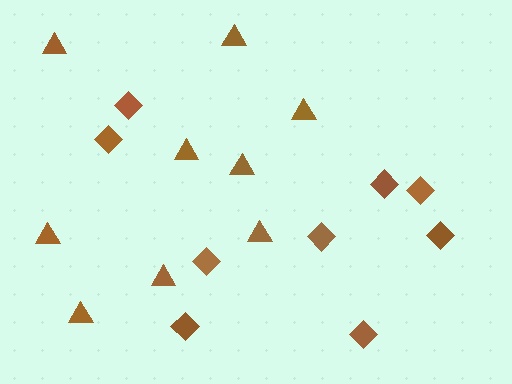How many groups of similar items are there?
There are 2 groups: one group of diamonds (9) and one group of triangles (9).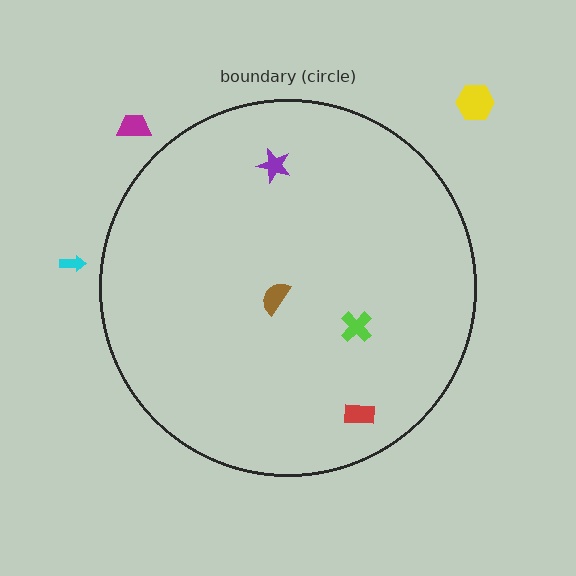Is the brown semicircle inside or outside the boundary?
Inside.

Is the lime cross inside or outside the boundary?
Inside.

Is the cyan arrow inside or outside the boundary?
Outside.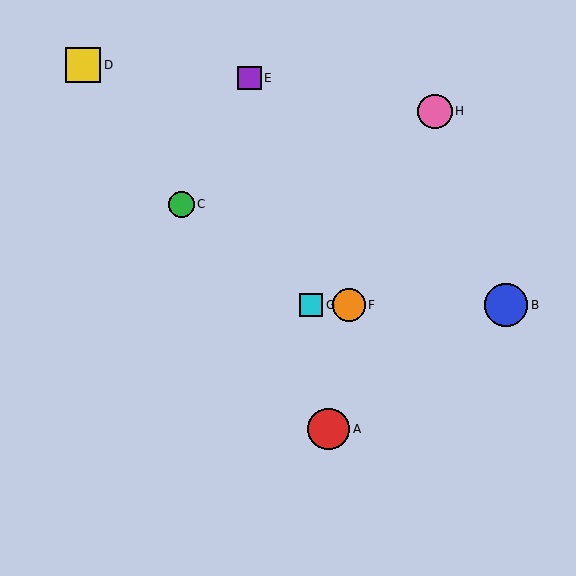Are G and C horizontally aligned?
No, G is at y≈305 and C is at y≈204.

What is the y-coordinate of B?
Object B is at y≈305.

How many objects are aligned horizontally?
3 objects (B, F, G) are aligned horizontally.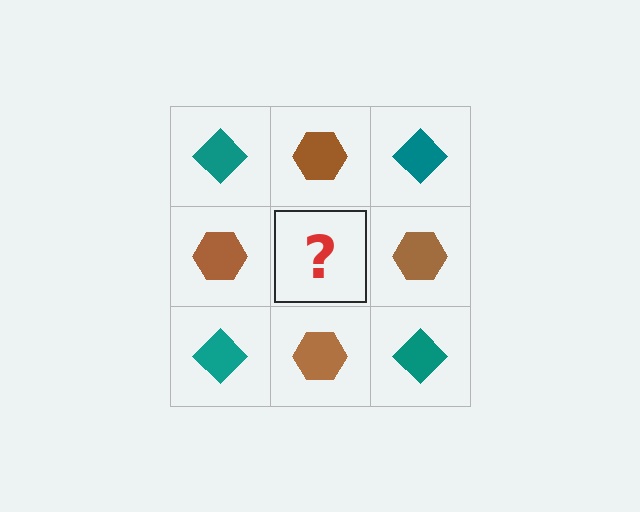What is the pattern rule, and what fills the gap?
The rule is that it alternates teal diamond and brown hexagon in a checkerboard pattern. The gap should be filled with a teal diamond.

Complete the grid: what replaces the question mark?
The question mark should be replaced with a teal diamond.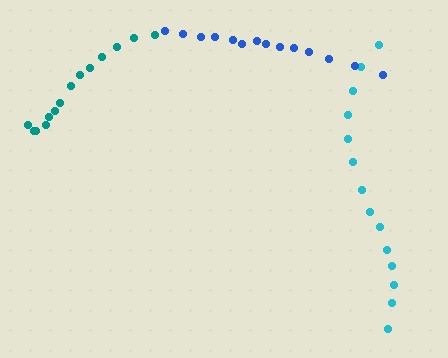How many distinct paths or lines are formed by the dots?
There are 3 distinct paths.